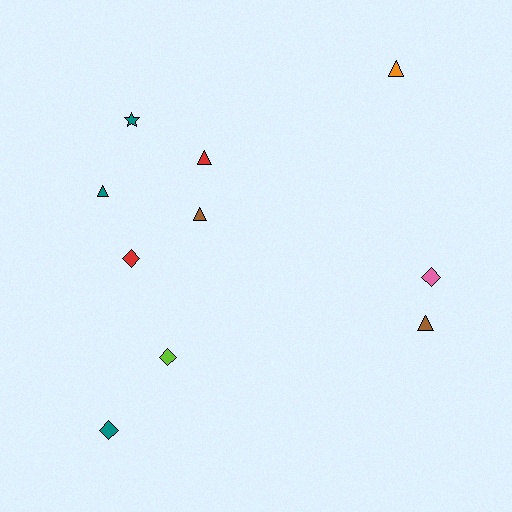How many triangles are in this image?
There are 5 triangles.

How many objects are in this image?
There are 10 objects.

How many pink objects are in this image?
There is 1 pink object.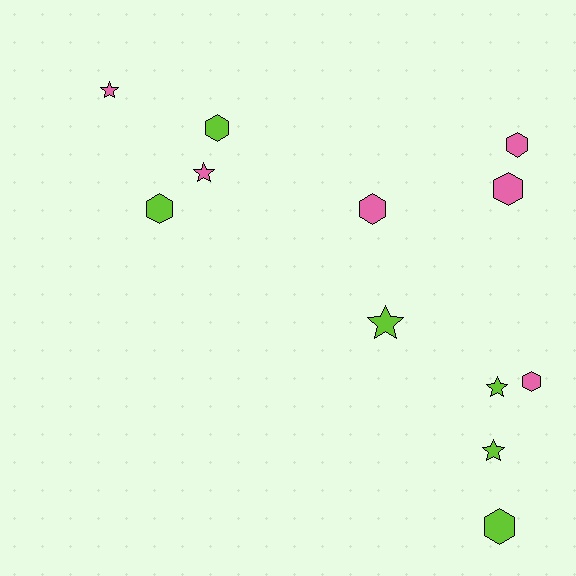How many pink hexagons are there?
There are 4 pink hexagons.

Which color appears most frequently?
Pink, with 6 objects.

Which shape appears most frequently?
Hexagon, with 7 objects.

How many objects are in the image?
There are 12 objects.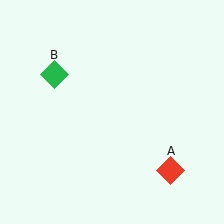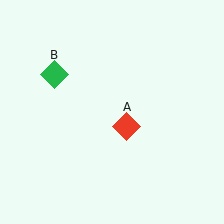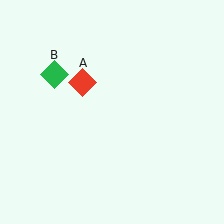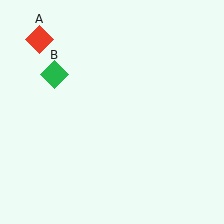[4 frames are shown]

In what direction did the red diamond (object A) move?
The red diamond (object A) moved up and to the left.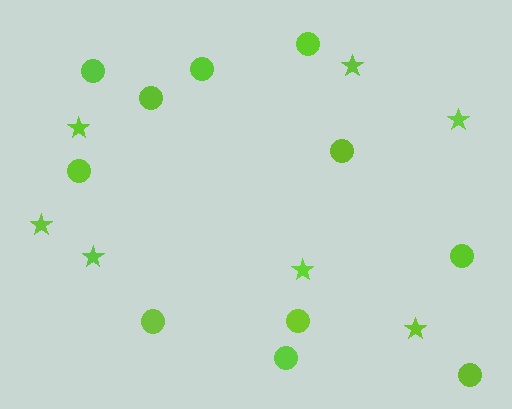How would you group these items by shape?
There are 2 groups: one group of stars (7) and one group of circles (11).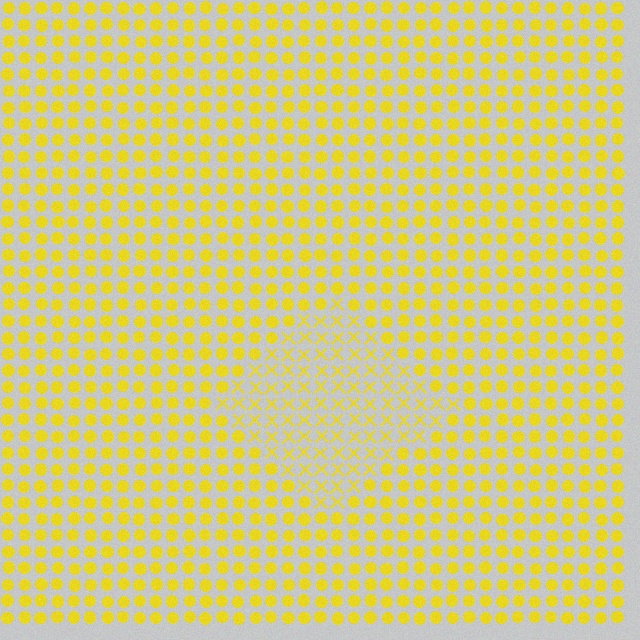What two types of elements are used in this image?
The image uses X marks inside the diamond region and circles outside it.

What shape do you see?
I see a diamond.